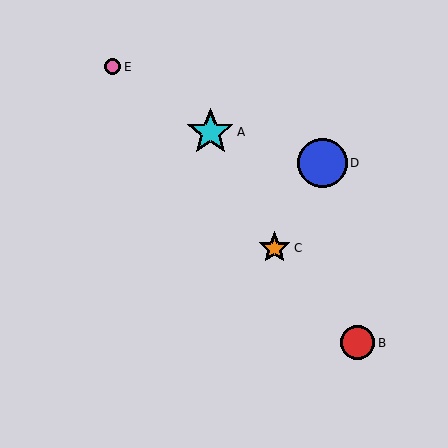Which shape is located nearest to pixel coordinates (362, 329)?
The red circle (labeled B) at (358, 343) is nearest to that location.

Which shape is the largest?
The blue circle (labeled D) is the largest.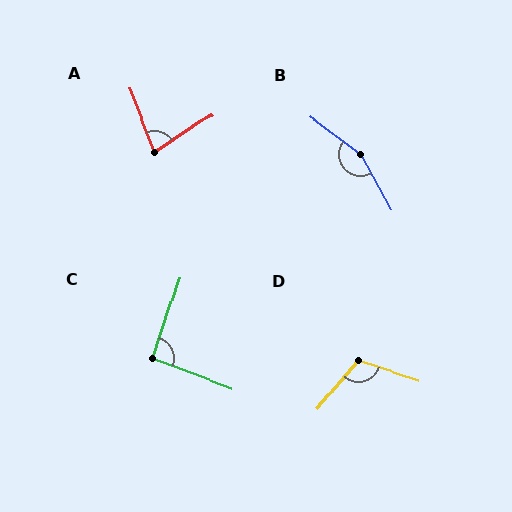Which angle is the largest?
B, at approximately 155 degrees.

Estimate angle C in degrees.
Approximately 92 degrees.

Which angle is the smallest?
A, at approximately 77 degrees.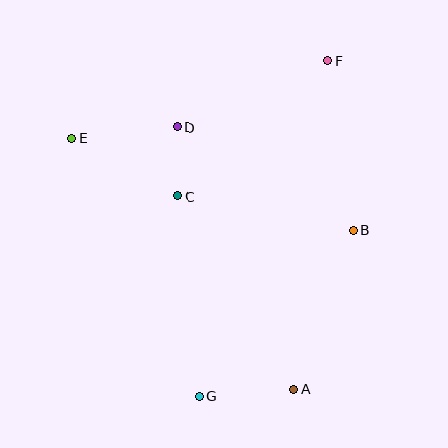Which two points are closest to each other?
Points C and D are closest to each other.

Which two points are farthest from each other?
Points F and G are farthest from each other.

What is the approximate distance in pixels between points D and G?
The distance between D and G is approximately 270 pixels.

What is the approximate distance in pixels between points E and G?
The distance between E and G is approximately 287 pixels.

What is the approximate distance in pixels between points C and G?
The distance between C and G is approximately 201 pixels.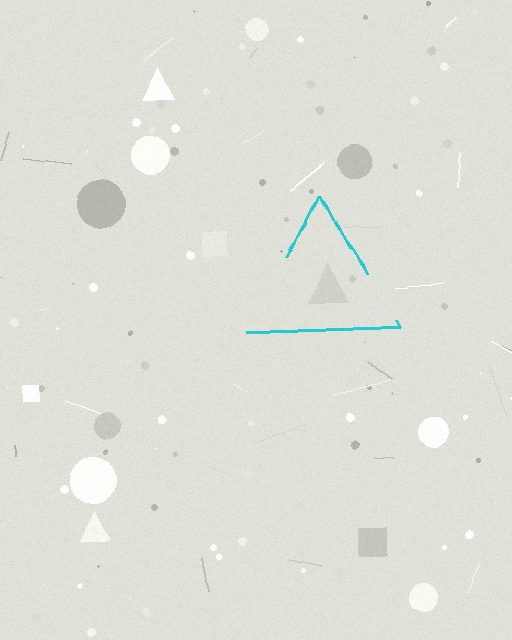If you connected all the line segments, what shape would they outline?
They would outline a triangle.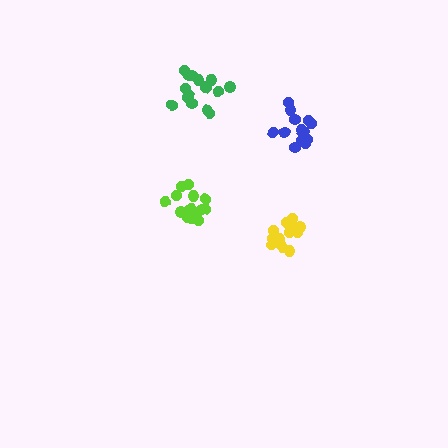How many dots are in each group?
Group 1: 14 dots, Group 2: 17 dots, Group 3: 13 dots, Group 4: 15 dots (59 total).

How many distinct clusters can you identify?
There are 4 distinct clusters.